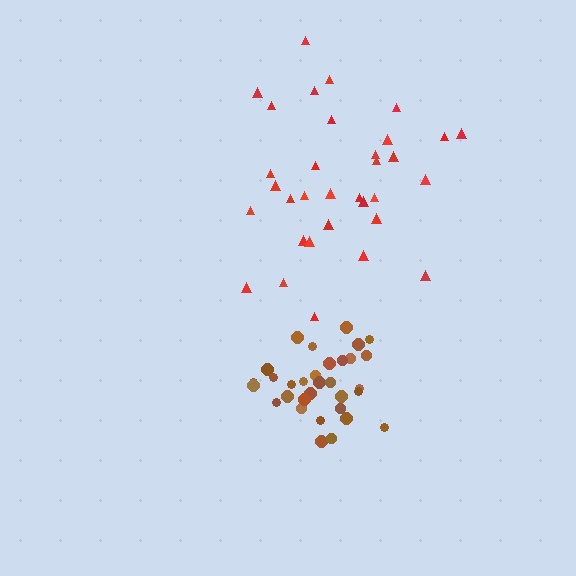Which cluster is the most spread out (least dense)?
Red.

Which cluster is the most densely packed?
Brown.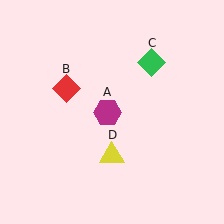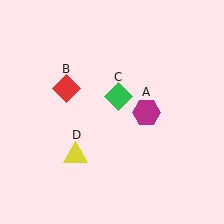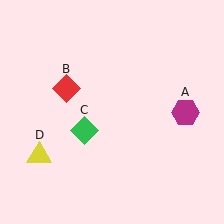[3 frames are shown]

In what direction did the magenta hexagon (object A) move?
The magenta hexagon (object A) moved right.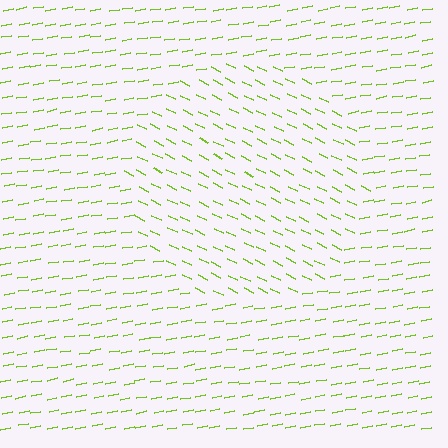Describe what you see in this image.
The image is filled with small lime line segments. A circle region in the image has lines oriented differently from the surrounding lines, creating a visible texture boundary.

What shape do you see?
I see a circle.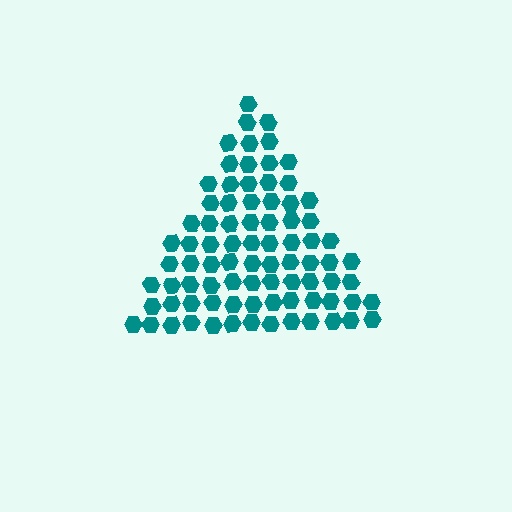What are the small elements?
The small elements are hexagons.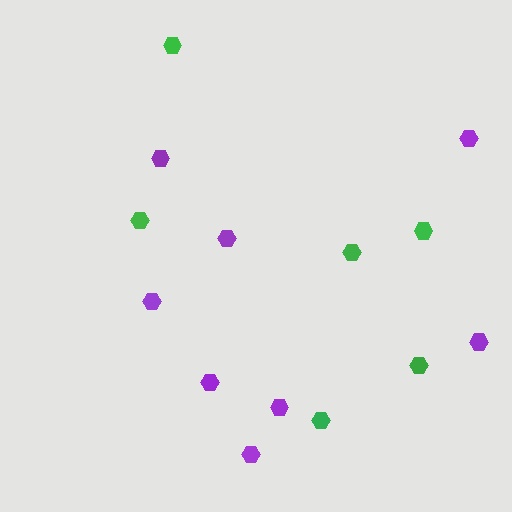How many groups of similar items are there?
There are 2 groups: one group of purple hexagons (8) and one group of green hexagons (6).